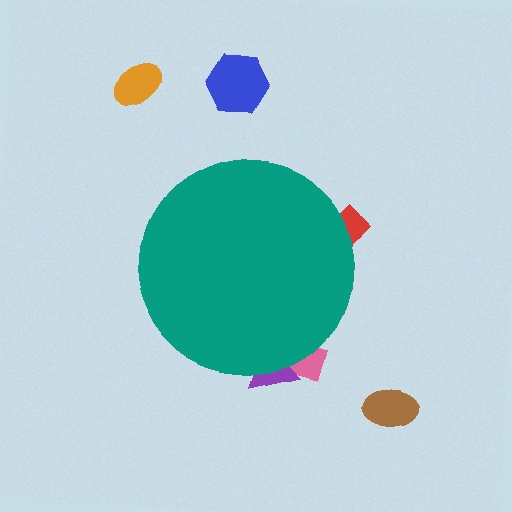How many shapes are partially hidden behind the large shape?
3 shapes are partially hidden.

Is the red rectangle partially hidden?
Yes, the red rectangle is partially hidden behind the teal circle.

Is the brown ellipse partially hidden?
No, the brown ellipse is fully visible.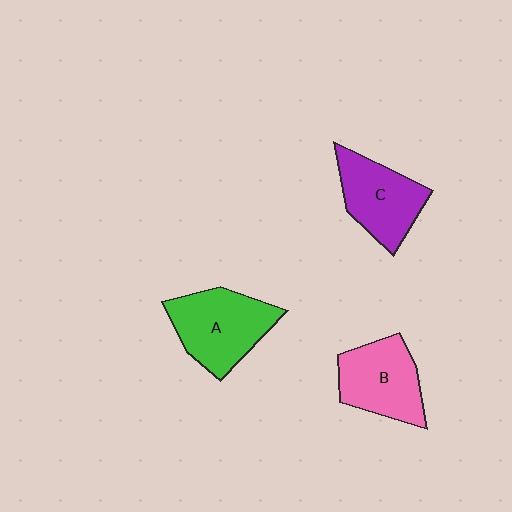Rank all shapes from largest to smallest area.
From largest to smallest: A (green), B (pink), C (purple).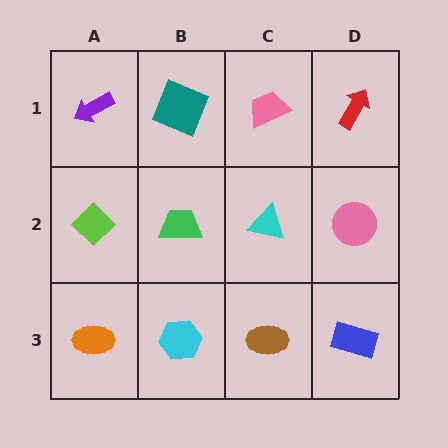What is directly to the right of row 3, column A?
A cyan hexagon.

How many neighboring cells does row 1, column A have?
2.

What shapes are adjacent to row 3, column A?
A lime diamond (row 2, column A), a cyan hexagon (row 3, column B).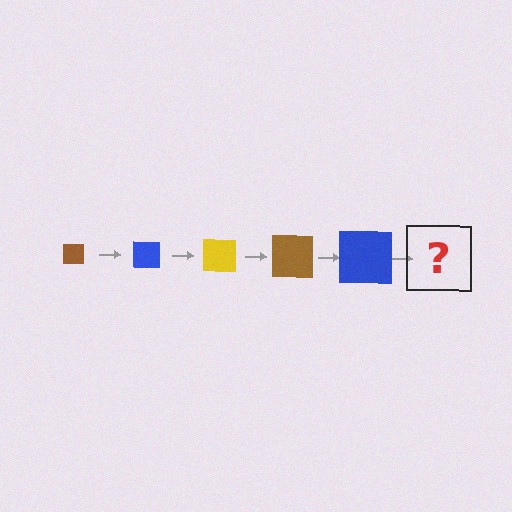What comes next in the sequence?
The next element should be a yellow square, larger than the previous one.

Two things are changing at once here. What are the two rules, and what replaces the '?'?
The two rules are that the square grows larger each step and the color cycles through brown, blue, and yellow. The '?' should be a yellow square, larger than the previous one.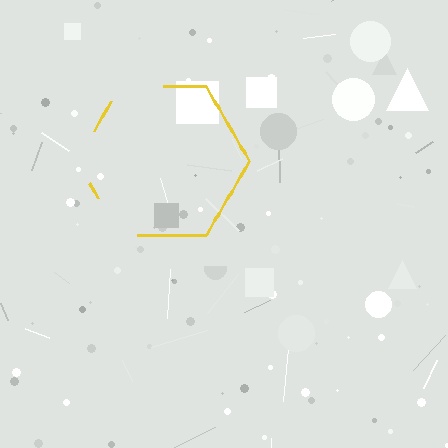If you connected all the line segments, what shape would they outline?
They would outline a hexagon.